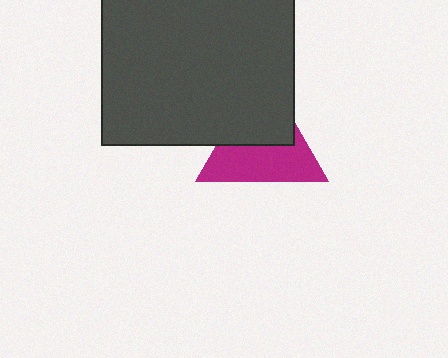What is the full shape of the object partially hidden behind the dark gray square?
The partially hidden object is a magenta triangle.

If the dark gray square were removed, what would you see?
You would see the complete magenta triangle.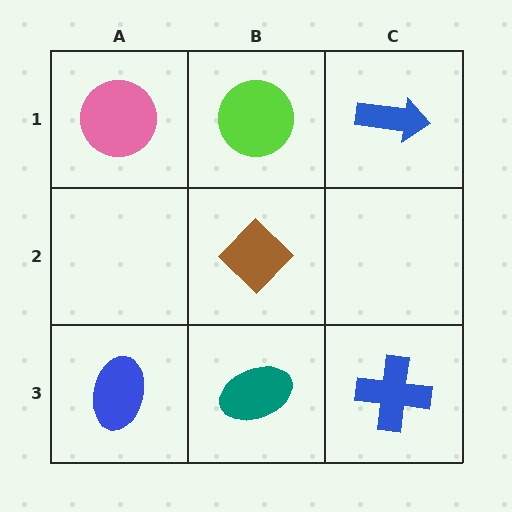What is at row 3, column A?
A blue ellipse.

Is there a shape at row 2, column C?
No, that cell is empty.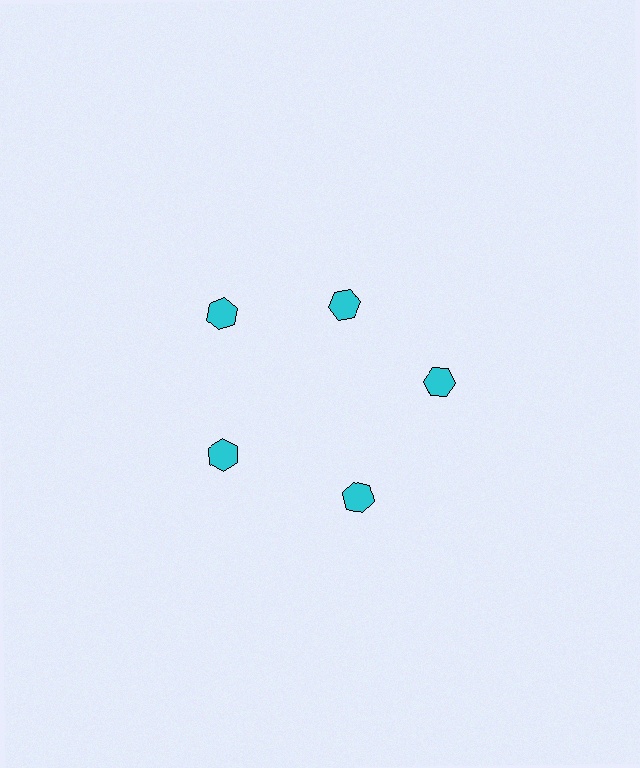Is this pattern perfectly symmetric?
No. The 5 cyan hexagons are arranged in a ring, but one element near the 1 o'clock position is pulled inward toward the center, breaking the 5-fold rotational symmetry.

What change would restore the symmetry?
The symmetry would be restored by moving it outward, back onto the ring so that all 5 hexagons sit at equal angles and equal distance from the center.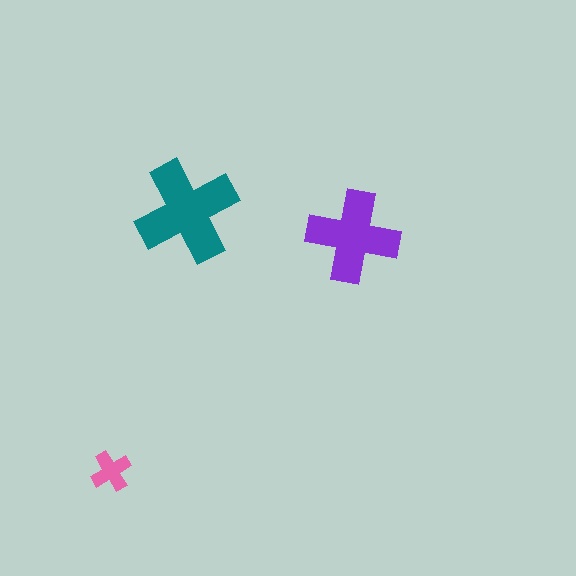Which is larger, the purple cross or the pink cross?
The purple one.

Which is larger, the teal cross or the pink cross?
The teal one.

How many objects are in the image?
There are 3 objects in the image.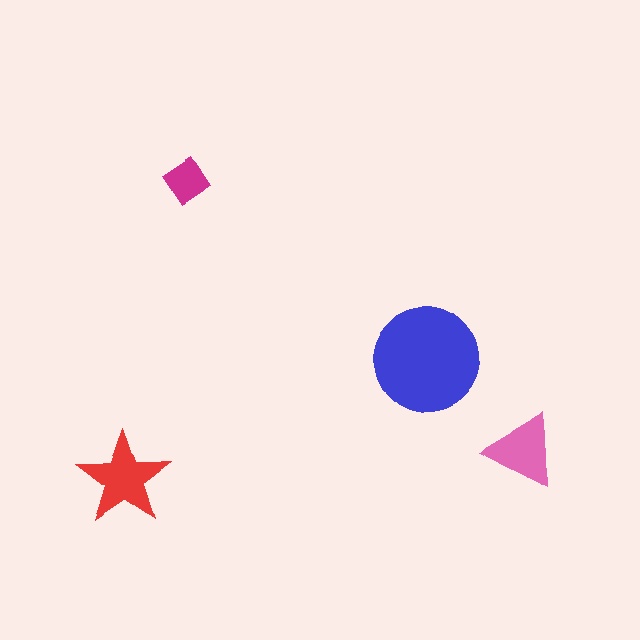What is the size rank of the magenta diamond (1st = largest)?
4th.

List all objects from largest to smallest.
The blue circle, the red star, the pink triangle, the magenta diamond.